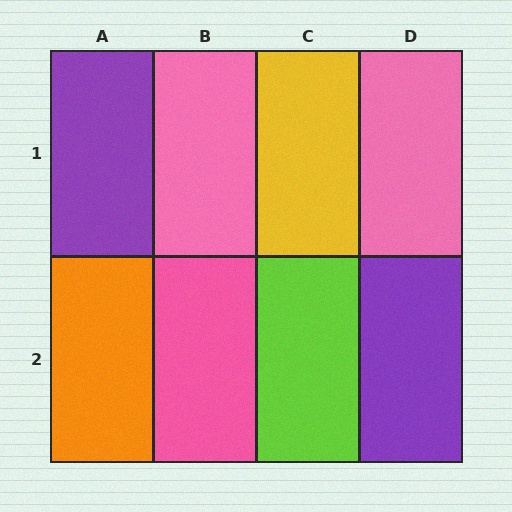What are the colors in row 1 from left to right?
Purple, pink, yellow, pink.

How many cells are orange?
1 cell is orange.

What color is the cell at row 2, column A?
Orange.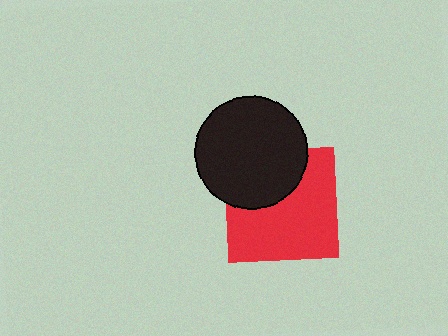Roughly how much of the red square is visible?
Most of it is visible (roughly 66%).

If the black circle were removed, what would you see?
You would see the complete red square.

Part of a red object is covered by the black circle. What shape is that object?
It is a square.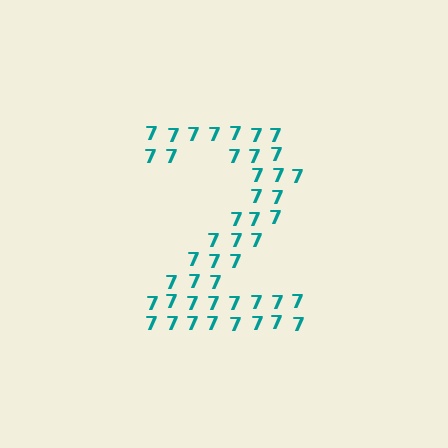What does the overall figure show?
The overall figure shows the digit 2.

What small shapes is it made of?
It is made of small digit 7's.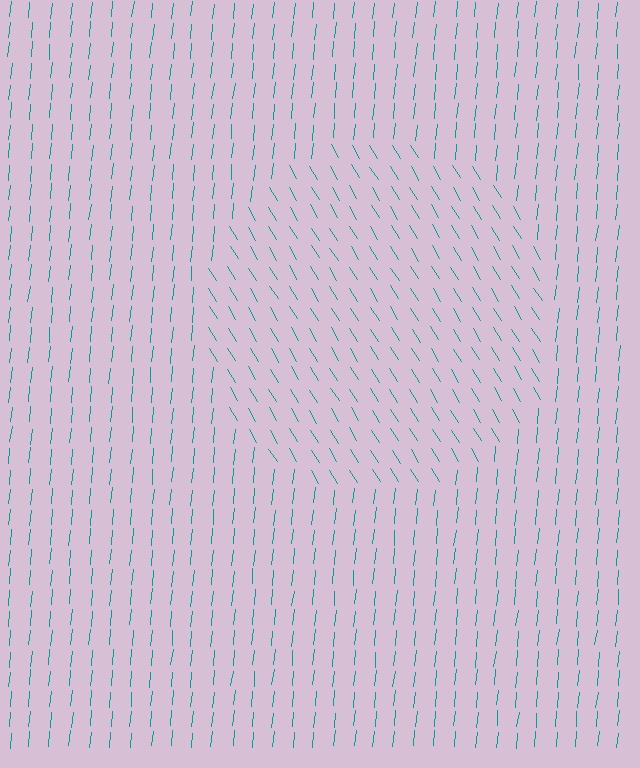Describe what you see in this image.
The image is filled with small teal line segments. A circle region in the image has lines oriented differently from the surrounding lines, creating a visible texture boundary.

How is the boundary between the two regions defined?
The boundary is defined purely by a change in line orientation (approximately 37 degrees difference). All lines are the same color and thickness.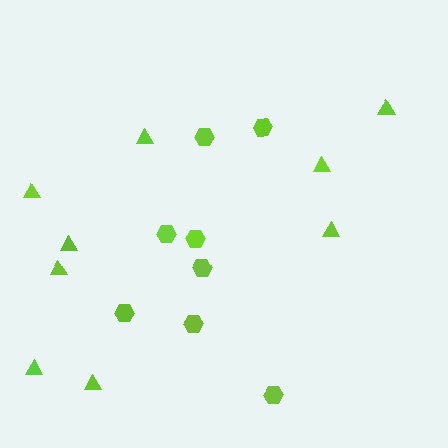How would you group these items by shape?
There are 2 groups: one group of triangles (9) and one group of hexagons (8).